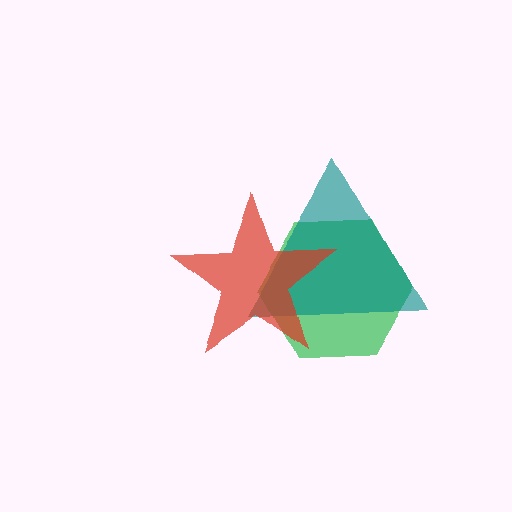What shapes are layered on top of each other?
The layered shapes are: a green hexagon, a teal triangle, a red star.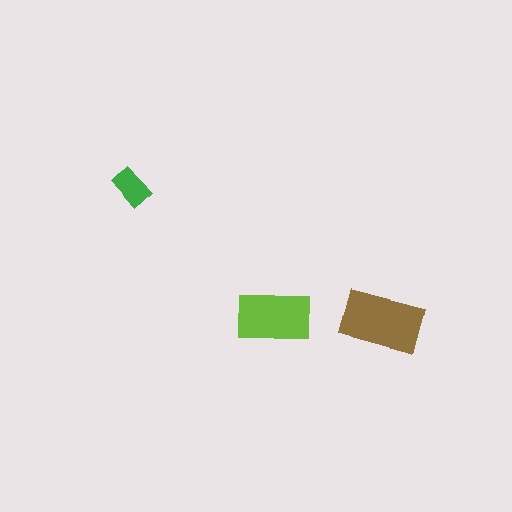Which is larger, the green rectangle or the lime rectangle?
The lime one.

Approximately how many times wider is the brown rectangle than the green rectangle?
About 2 times wider.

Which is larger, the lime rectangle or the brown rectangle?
The brown one.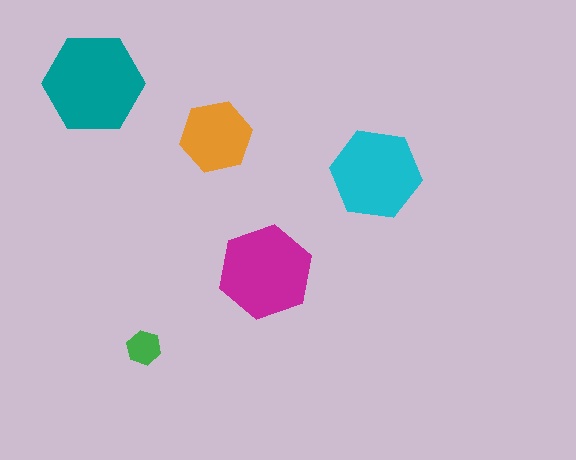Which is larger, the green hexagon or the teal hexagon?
The teal one.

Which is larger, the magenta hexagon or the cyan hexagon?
The magenta one.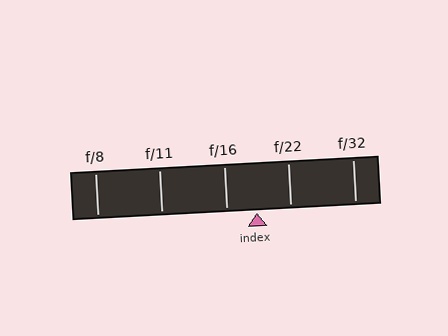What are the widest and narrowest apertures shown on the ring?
The widest aperture shown is f/8 and the narrowest is f/32.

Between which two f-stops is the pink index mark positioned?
The index mark is between f/16 and f/22.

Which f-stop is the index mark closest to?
The index mark is closest to f/16.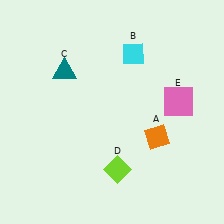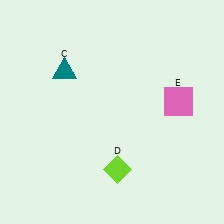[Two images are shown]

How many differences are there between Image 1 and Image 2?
There are 2 differences between the two images.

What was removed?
The cyan diamond (B), the orange diamond (A) were removed in Image 2.